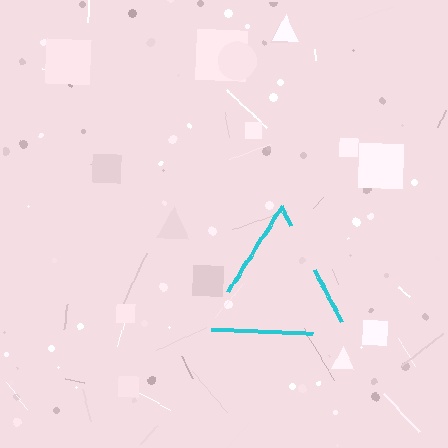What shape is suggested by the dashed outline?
The dashed outline suggests a triangle.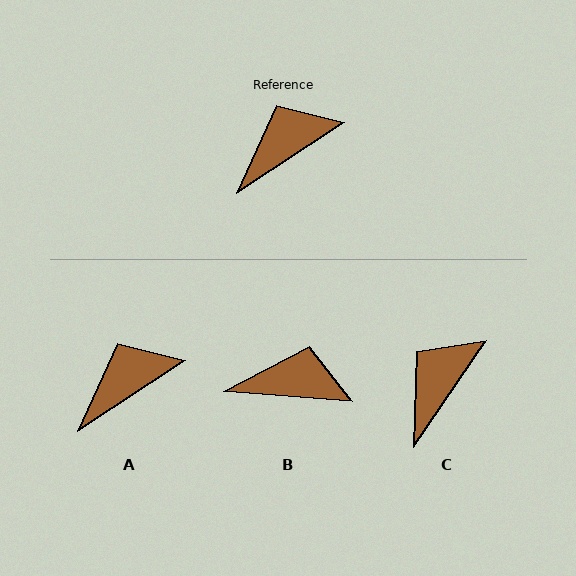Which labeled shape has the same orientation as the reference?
A.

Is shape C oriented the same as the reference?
No, it is off by about 22 degrees.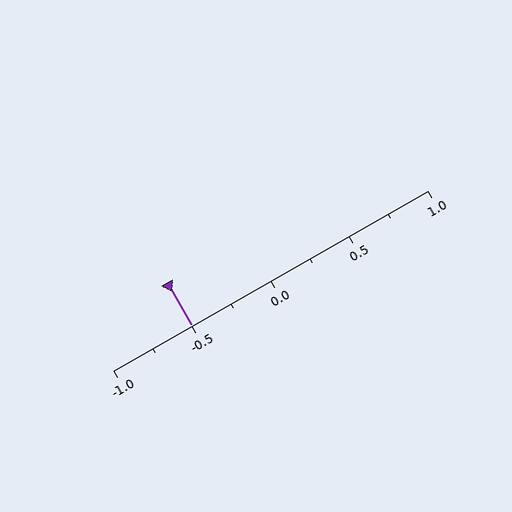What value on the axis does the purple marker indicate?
The marker indicates approximately -0.5.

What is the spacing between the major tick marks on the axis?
The major ticks are spaced 0.5 apart.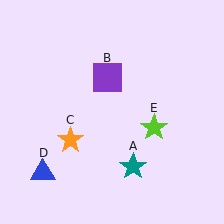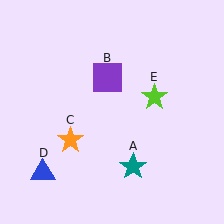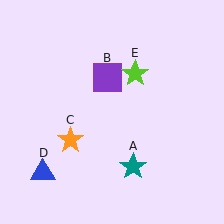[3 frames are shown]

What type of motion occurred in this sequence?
The lime star (object E) rotated counterclockwise around the center of the scene.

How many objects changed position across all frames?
1 object changed position: lime star (object E).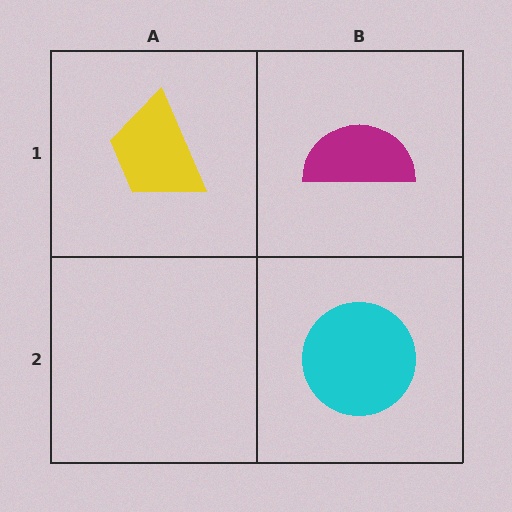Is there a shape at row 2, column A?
No, that cell is empty.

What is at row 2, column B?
A cyan circle.